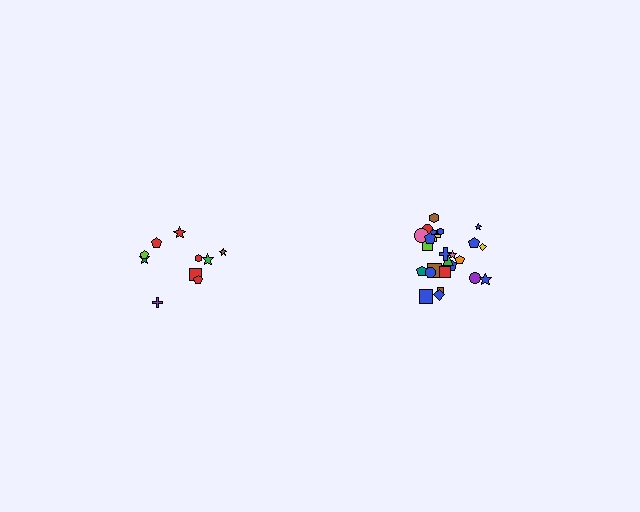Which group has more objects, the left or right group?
The right group.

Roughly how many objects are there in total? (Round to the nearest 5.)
Roughly 35 objects in total.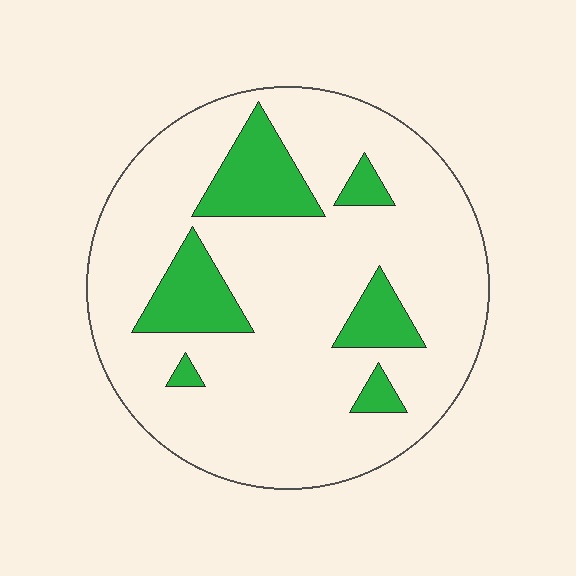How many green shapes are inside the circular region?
6.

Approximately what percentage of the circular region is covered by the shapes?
Approximately 20%.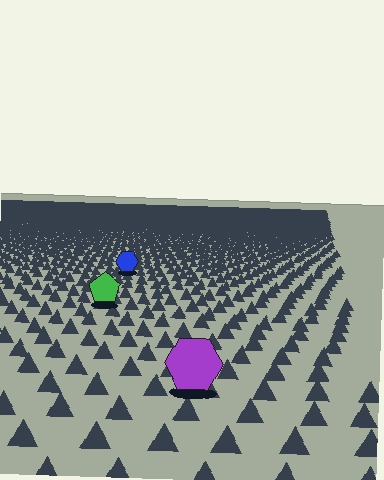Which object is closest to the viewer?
The purple hexagon is closest. The texture marks near it are larger and more spread out.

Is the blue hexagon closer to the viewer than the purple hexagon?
No. The purple hexagon is closer — you can tell from the texture gradient: the ground texture is coarser near it.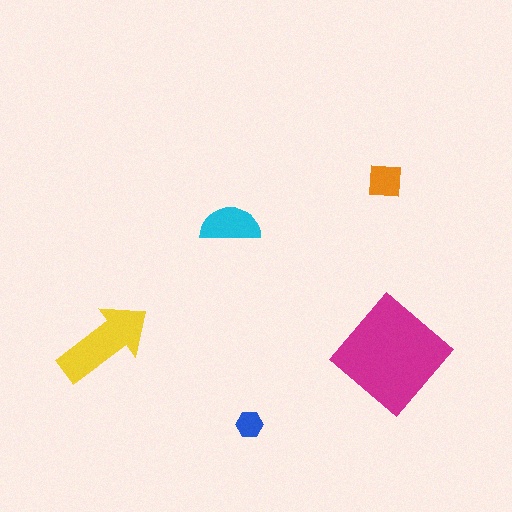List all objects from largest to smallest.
The magenta diamond, the yellow arrow, the cyan semicircle, the orange square, the blue hexagon.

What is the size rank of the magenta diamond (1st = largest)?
1st.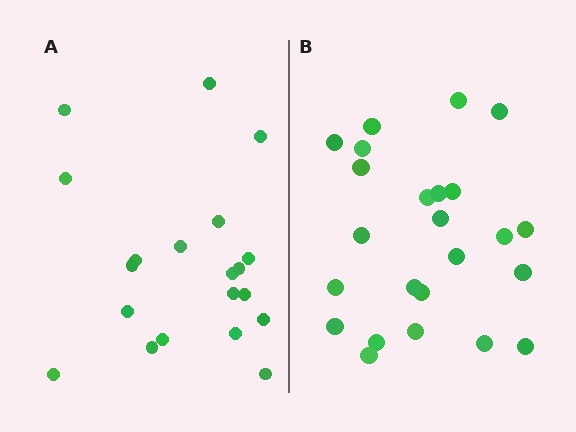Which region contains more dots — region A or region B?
Region B (the right region) has more dots.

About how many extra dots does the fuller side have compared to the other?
Region B has about 4 more dots than region A.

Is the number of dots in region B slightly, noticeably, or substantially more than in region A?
Region B has only slightly more — the two regions are fairly close. The ratio is roughly 1.2 to 1.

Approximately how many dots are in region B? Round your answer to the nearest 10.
About 20 dots. (The exact count is 24, which rounds to 20.)